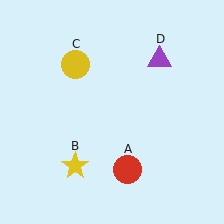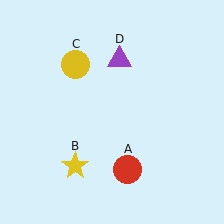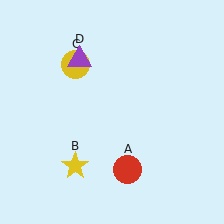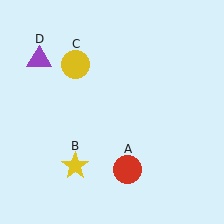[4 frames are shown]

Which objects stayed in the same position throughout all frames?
Red circle (object A) and yellow star (object B) and yellow circle (object C) remained stationary.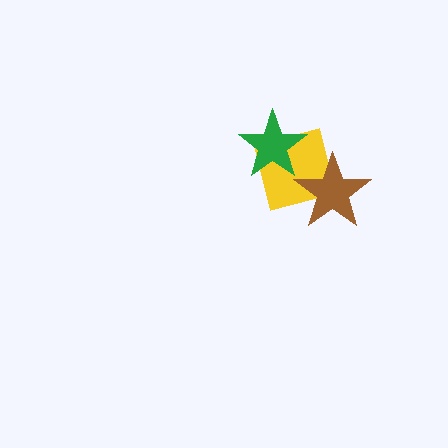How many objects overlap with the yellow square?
2 objects overlap with the yellow square.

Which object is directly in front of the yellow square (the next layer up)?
The green star is directly in front of the yellow square.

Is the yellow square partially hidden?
Yes, it is partially covered by another shape.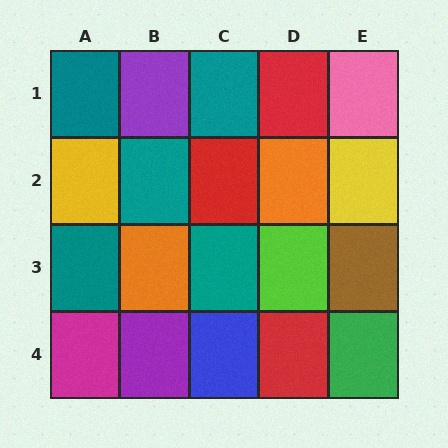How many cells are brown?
1 cell is brown.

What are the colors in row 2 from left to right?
Yellow, teal, red, orange, yellow.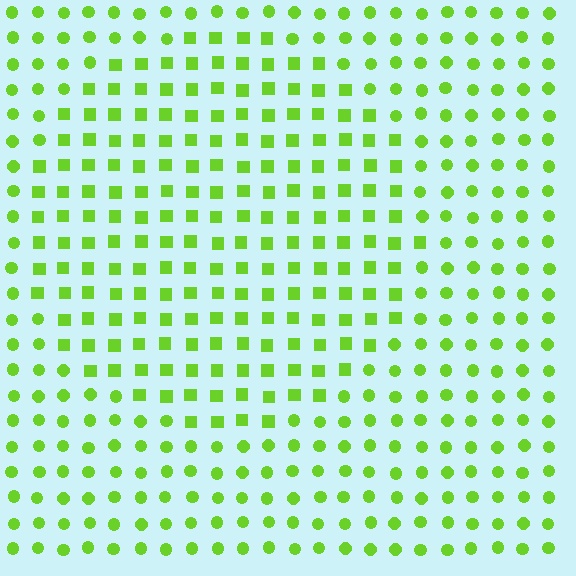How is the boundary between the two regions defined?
The boundary is defined by a change in element shape: squares inside vs. circles outside. All elements share the same color and spacing.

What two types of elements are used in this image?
The image uses squares inside the circle region and circles outside it.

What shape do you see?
I see a circle.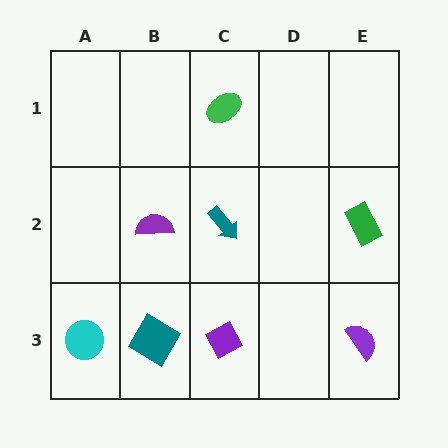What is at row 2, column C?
A teal arrow.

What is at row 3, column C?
A purple diamond.